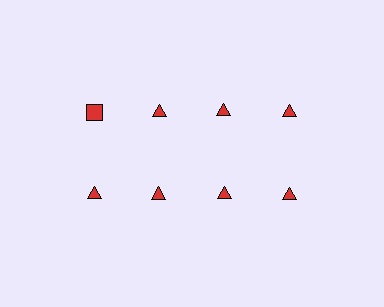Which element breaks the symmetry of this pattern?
The red square in the top row, leftmost column breaks the symmetry. All other shapes are red triangles.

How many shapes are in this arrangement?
There are 8 shapes arranged in a grid pattern.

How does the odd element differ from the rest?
It has a different shape: square instead of triangle.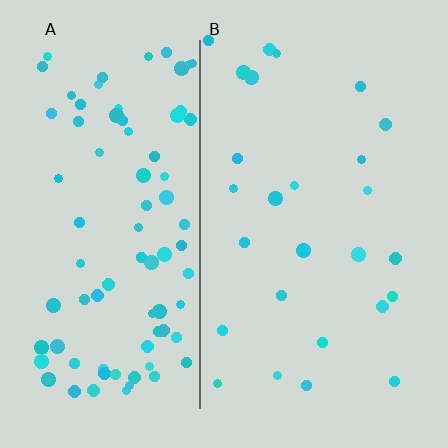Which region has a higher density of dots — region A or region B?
A (the left).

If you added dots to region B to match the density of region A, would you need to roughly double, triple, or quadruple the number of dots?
Approximately triple.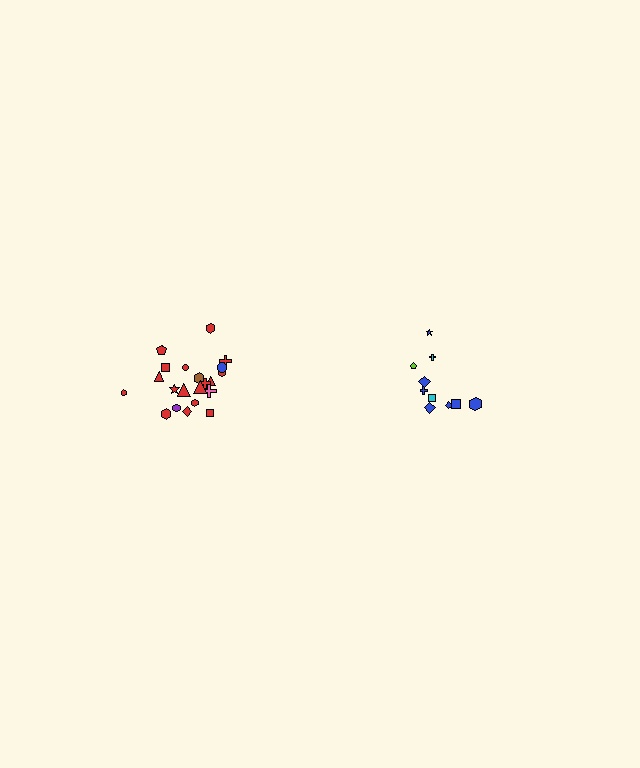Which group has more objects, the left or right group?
The left group.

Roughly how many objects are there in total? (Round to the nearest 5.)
Roughly 30 objects in total.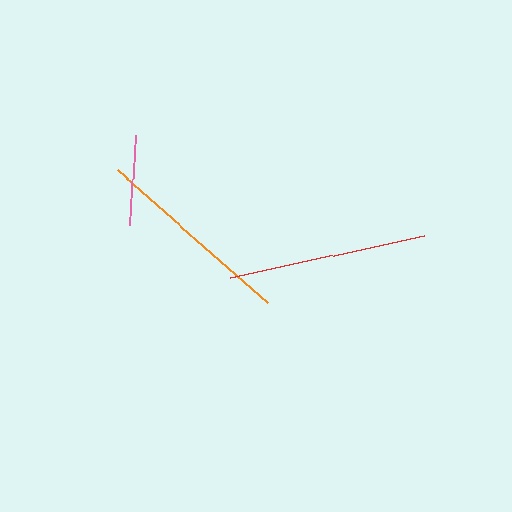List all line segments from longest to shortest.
From longest to shortest: orange, red, pink.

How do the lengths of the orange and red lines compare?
The orange and red lines are approximately the same length.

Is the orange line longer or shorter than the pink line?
The orange line is longer than the pink line.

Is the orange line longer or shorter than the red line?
The orange line is longer than the red line.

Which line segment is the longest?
The orange line is the longest at approximately 200 pixels.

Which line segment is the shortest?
The pink line is the shortest at approximately 90 pixels.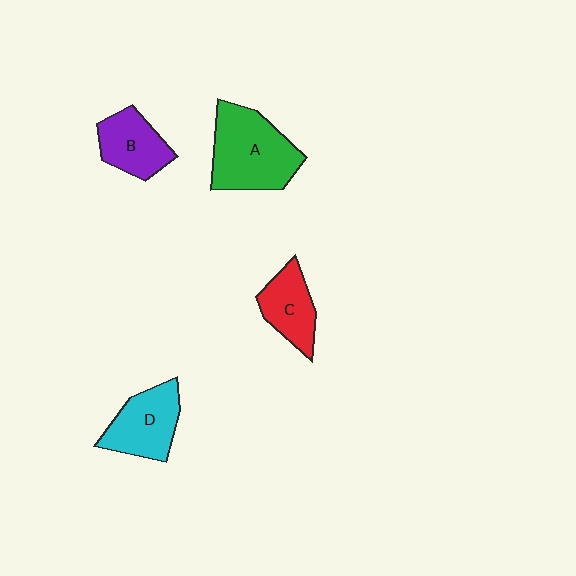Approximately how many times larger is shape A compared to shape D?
Approximately 1.4 times.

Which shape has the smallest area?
Shape C (red).